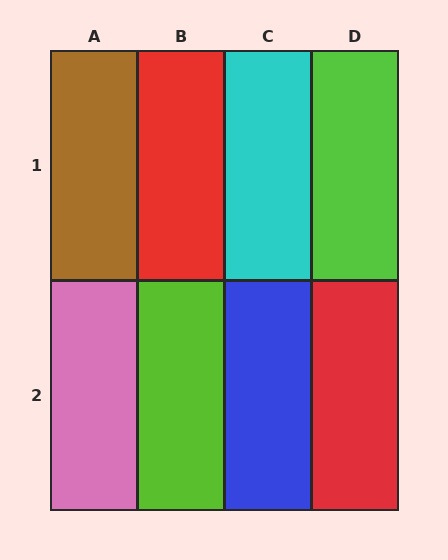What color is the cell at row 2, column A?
Pink.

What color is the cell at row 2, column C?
Blue.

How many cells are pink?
1 cell is pink.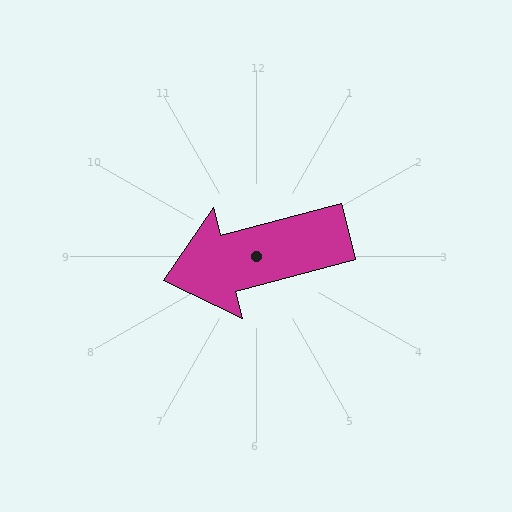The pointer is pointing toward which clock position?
Roughly 9 o'clock.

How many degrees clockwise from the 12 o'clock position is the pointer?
Approximately 255 degrees.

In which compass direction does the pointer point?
West.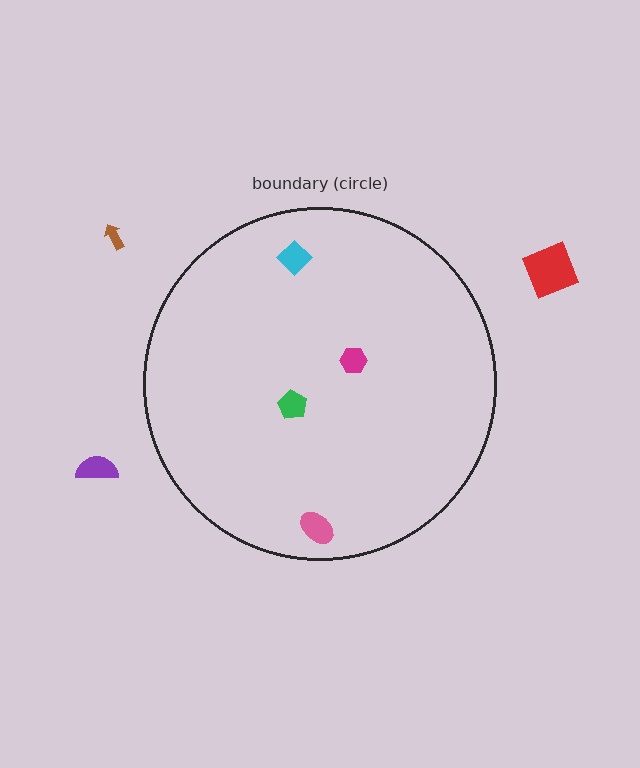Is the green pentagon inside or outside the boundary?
Inside.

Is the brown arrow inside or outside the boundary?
Outside.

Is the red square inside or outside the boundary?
Outside.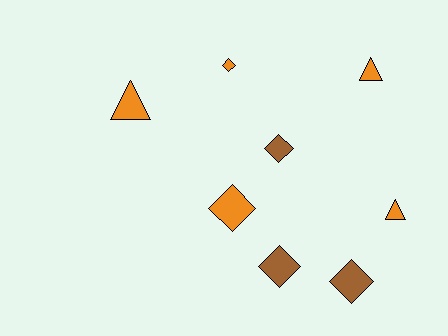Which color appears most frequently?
Orange, with 5 objects.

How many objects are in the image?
There are 8 objects.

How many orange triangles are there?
There are 3 orange triangles.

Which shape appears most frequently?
Diamond, with 5 objects.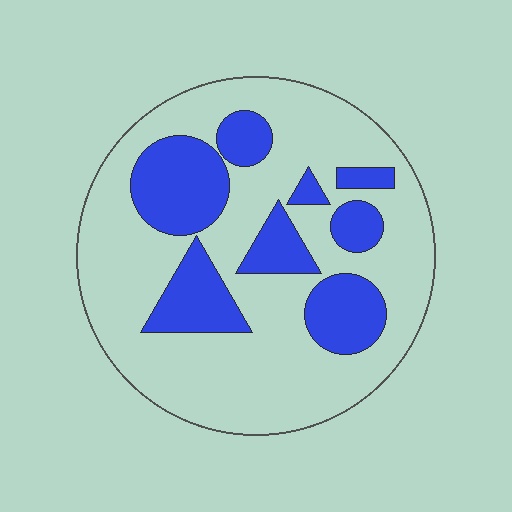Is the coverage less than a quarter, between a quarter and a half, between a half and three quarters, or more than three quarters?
Between a quarter and a half.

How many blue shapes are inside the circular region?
8.